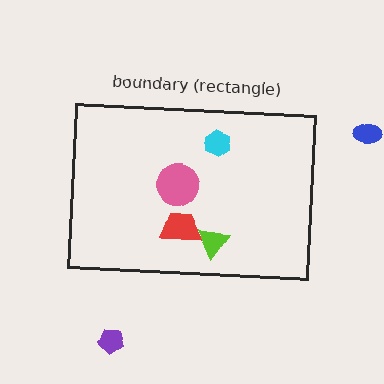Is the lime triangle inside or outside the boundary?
Inside.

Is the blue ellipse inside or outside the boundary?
Outside.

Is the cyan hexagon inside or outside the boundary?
Inside.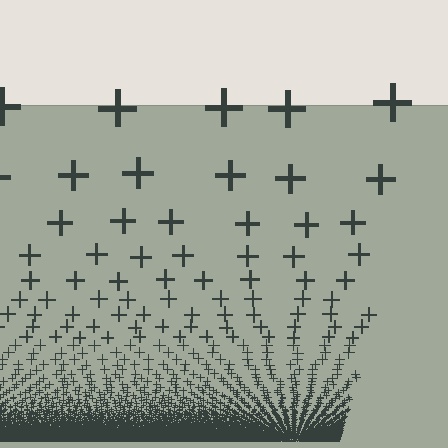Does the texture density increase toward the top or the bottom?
Density increases toward the bottom.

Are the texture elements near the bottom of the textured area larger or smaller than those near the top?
Smaller. The gradient is inverted — elements near the bottom are smaller and denser.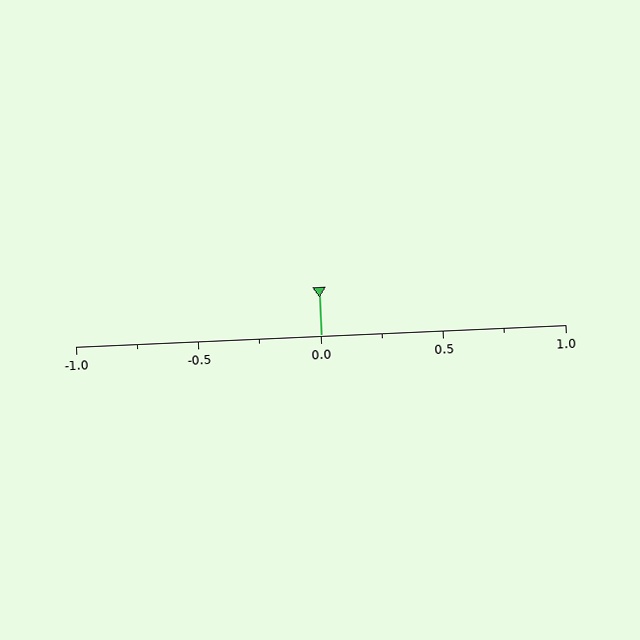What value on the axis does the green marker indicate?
The marker indicates approximately 0.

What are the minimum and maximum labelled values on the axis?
The axis runs from -1.0 to 1.0.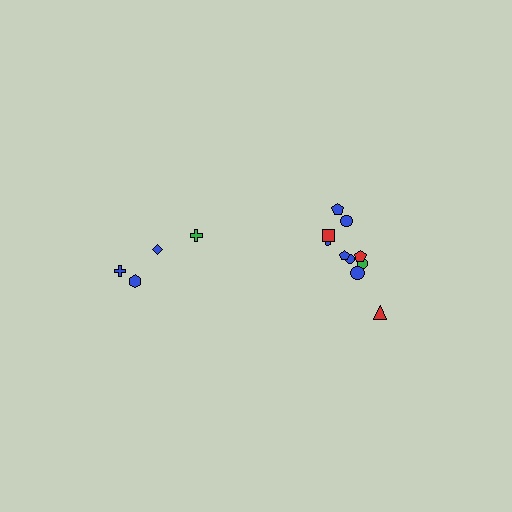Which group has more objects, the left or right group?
The right group.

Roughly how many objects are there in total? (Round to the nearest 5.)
Roughly 15 objects in total.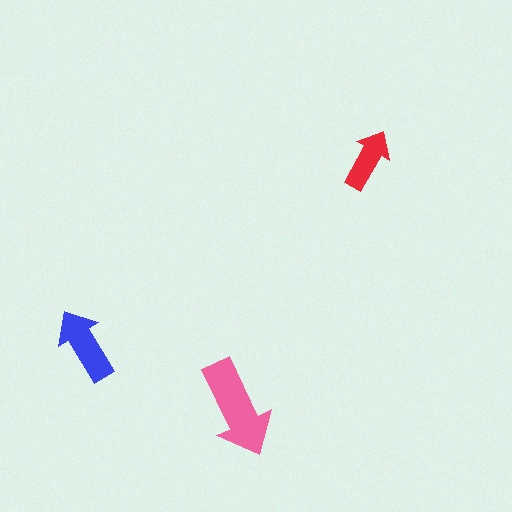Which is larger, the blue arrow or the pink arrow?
The pink one.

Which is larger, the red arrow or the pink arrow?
The pink one.